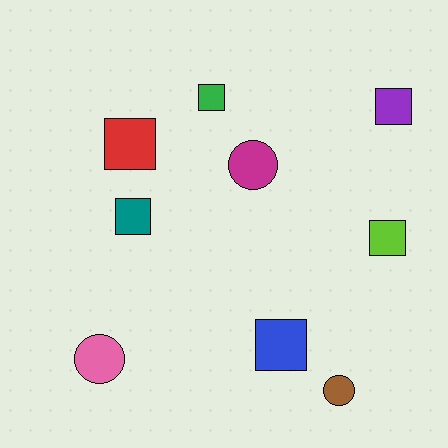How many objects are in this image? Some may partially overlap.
There are 9 objects.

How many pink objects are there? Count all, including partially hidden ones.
There is 1 pink object.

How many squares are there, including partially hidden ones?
There are 6 squares.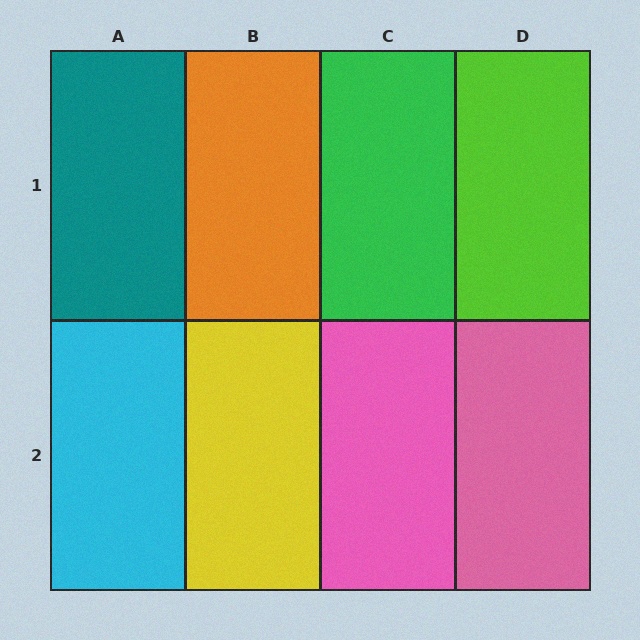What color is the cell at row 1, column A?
Teal.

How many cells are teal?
1 cell is teal.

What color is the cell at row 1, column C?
Green.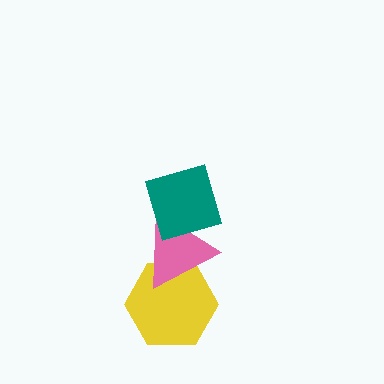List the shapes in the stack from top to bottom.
From top to bottom: the teal diamond, the pink triangle, the yellow hexagon.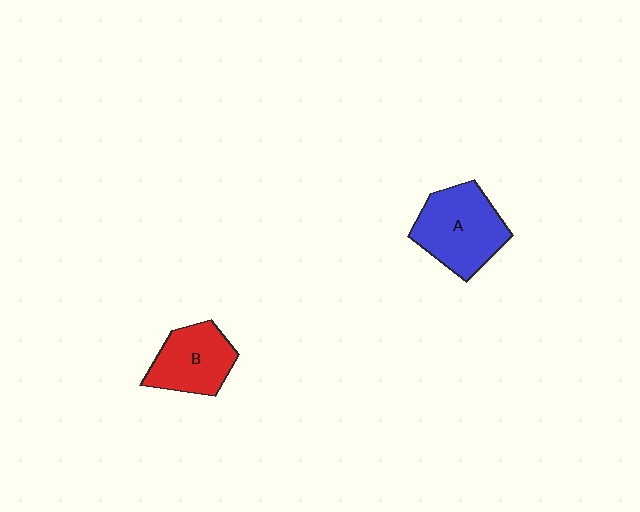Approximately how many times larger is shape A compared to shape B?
Approximately 1.3 times.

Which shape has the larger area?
Shape A (blue).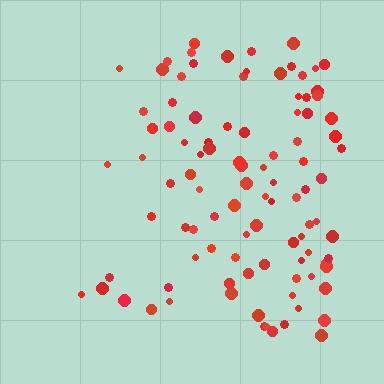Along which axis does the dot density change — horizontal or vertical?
Horizontal.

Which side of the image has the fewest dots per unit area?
The left.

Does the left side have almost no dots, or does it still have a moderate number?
Still a moderate number, just noticeably fewer than the right.